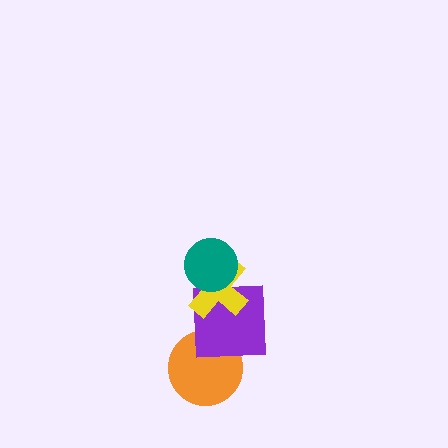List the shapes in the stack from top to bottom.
From top to bottom: the teal circle, the yellow cross, the purple square, the orange circle.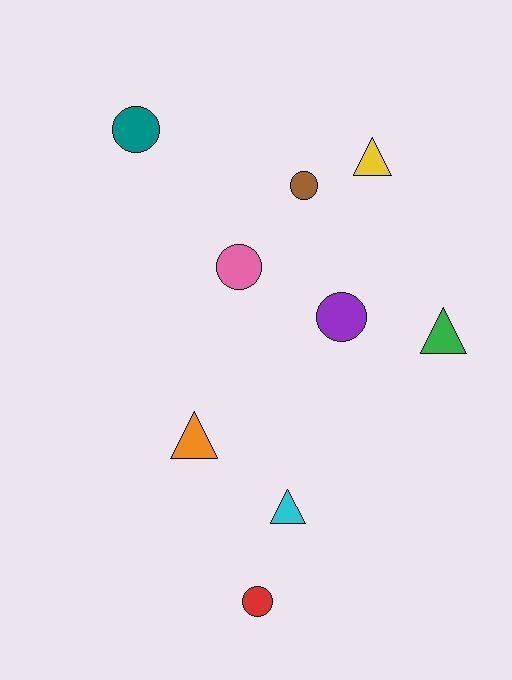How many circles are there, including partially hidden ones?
There are 5 circles.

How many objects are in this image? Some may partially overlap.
There are 9 objects.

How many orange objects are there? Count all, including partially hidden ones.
There is 1 orange object.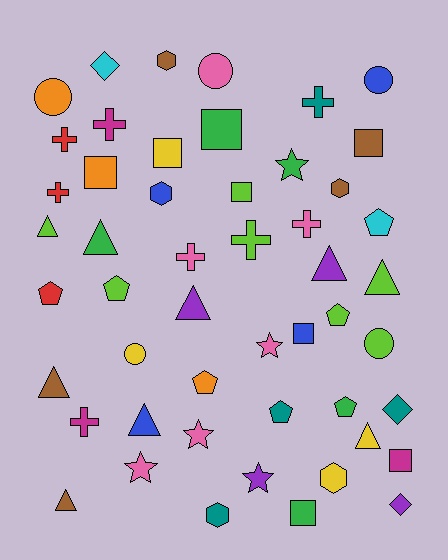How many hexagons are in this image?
There are 5 hexagons.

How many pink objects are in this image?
There are 6 pink objects.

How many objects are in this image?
There are 50 objects.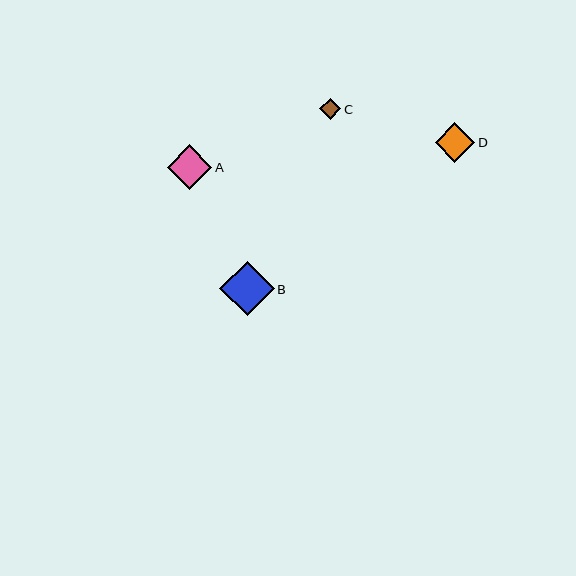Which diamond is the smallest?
Diamond C is the smallest with a size of approximately 22 pixels.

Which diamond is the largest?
Diamond B is the largest with a size of approximately 55 pixels.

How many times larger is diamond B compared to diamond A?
Diamond B is approximately 1.2 times the size of diamond A.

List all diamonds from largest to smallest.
From largest to smallest: B, A, D, C.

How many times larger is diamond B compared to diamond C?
Diamond B is approximately 2.5 times the size of diamond C.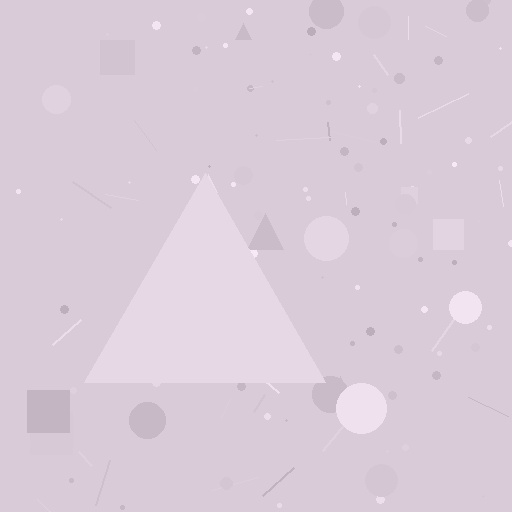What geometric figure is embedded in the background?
A triangle is embedded in the background.